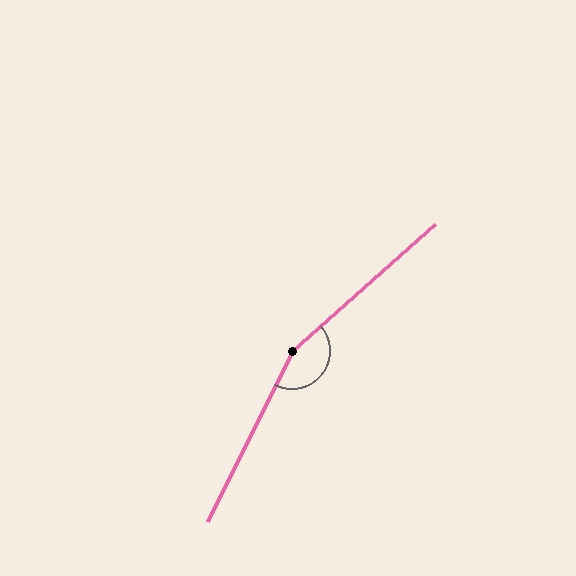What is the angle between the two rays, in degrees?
Approximately 158 degrees.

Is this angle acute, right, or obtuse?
It is obtuse.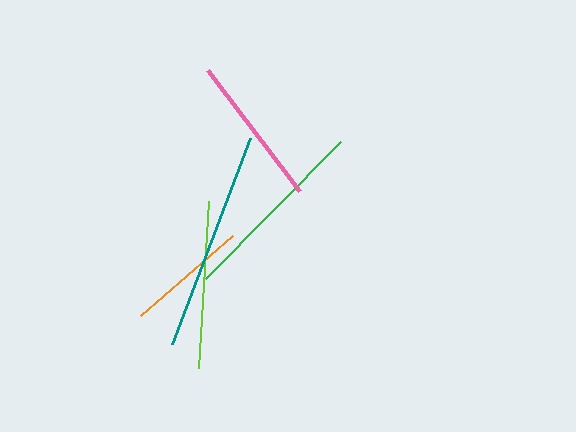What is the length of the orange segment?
The orange segment is approximately 122 pixels long.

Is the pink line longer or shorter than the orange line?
The pink line is longer than the orange line.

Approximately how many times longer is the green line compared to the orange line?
The green line is approximately 1.6 times the length of the orange line.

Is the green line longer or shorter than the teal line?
The teal line is longer than the green line.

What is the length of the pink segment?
The pink segment is approximately 152 pixels long.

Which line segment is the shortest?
The orange line is the shortest at approximately 122 pixels.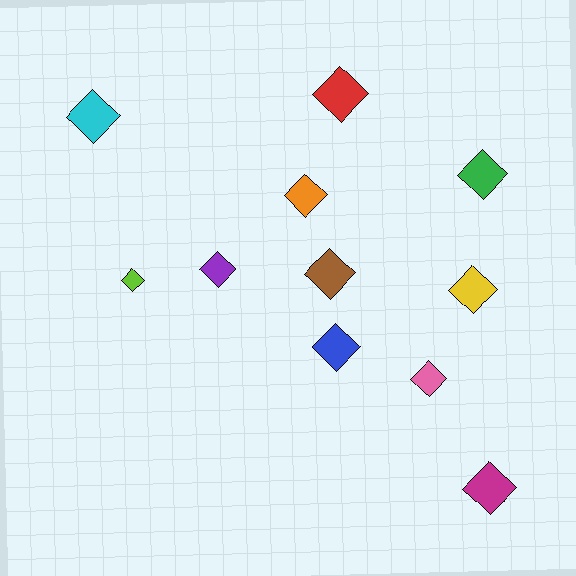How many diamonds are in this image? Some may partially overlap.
There are 11 diamonds.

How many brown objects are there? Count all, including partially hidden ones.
There is 1 brown object.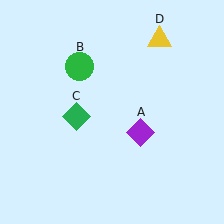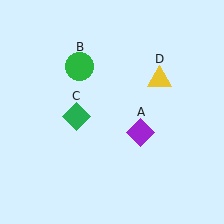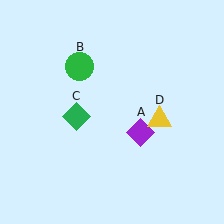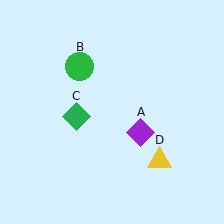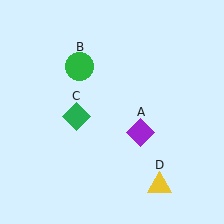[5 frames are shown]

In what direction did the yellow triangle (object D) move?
The yellow triangle (object D) moved down.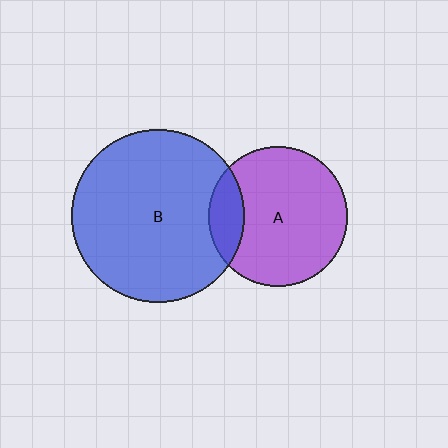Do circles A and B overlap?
Yes.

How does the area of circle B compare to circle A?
Approximately 1.5 times.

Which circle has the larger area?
Circle B (blue).